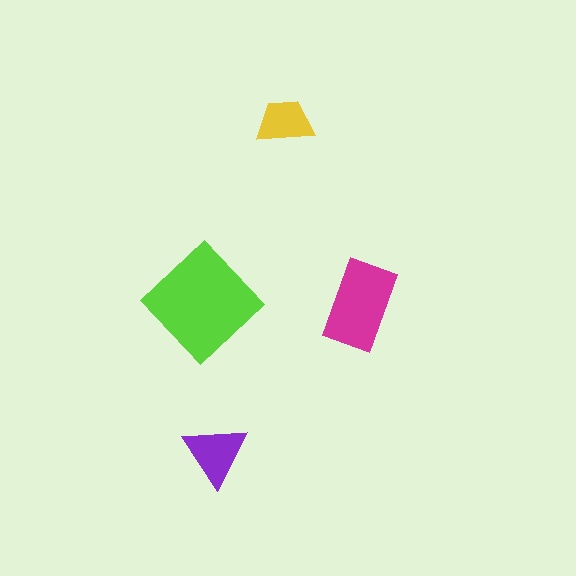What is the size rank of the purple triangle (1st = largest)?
3rd.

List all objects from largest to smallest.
The lime diamond, the magenta rectangle, the purple triangle, the yellow trapezoid.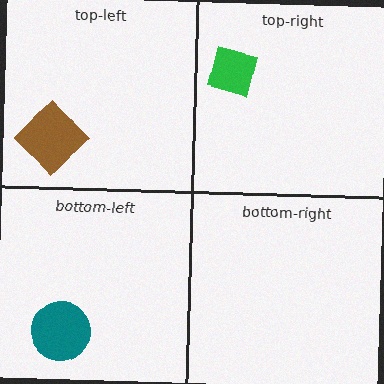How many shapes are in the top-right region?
1.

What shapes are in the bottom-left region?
The teal circle.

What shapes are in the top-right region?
The green square.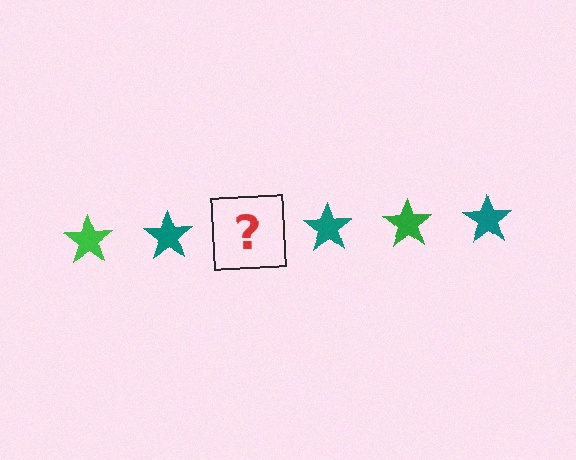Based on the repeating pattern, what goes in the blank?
The blank should be a green star.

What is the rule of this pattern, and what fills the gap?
The rule is that the pattern cycles through green, teal stars. The gap should be filled with a green star.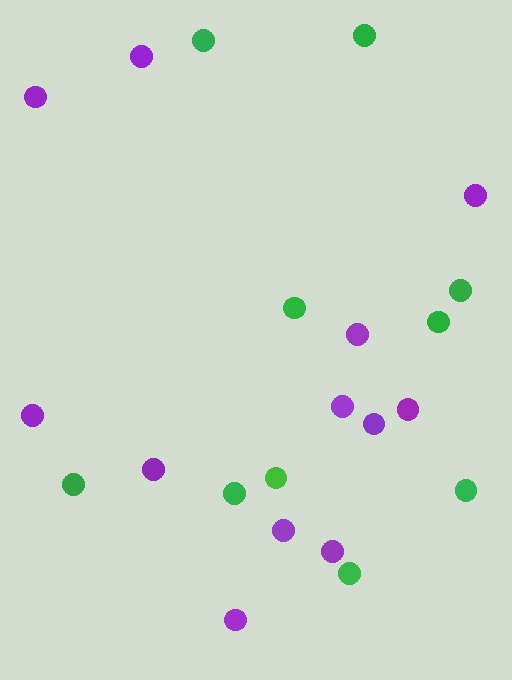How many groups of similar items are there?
There are 2 groups: one group of green circles (10) and one group of purple circles (12).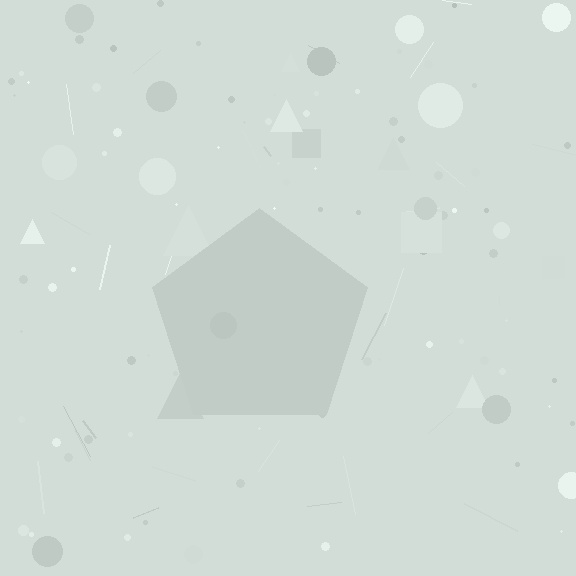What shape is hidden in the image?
A pentagon is hidden in the image.